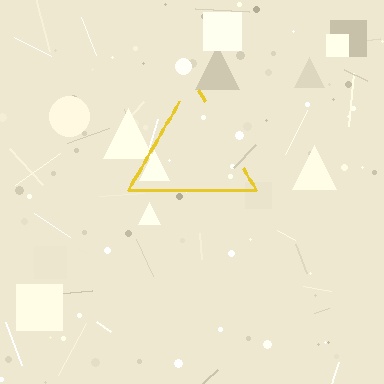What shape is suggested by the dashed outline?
The dashed outline suggests a triangle.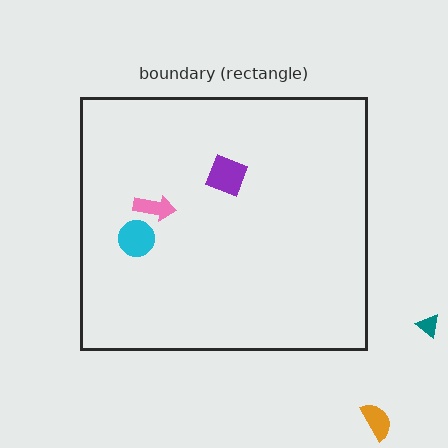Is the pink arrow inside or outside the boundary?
Inside.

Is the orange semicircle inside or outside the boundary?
Outside.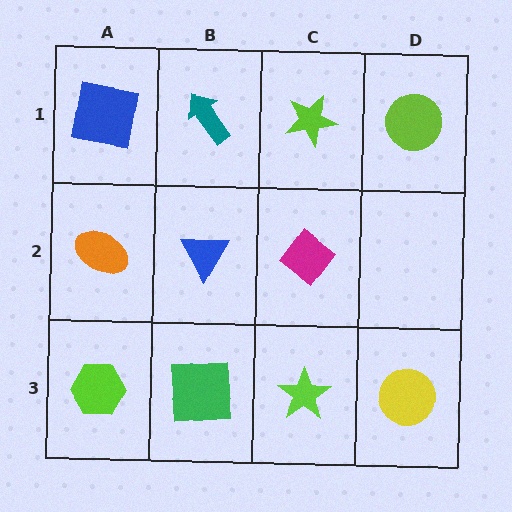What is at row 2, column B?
A blue triangle.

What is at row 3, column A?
A lime hexagon.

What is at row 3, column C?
A lime star.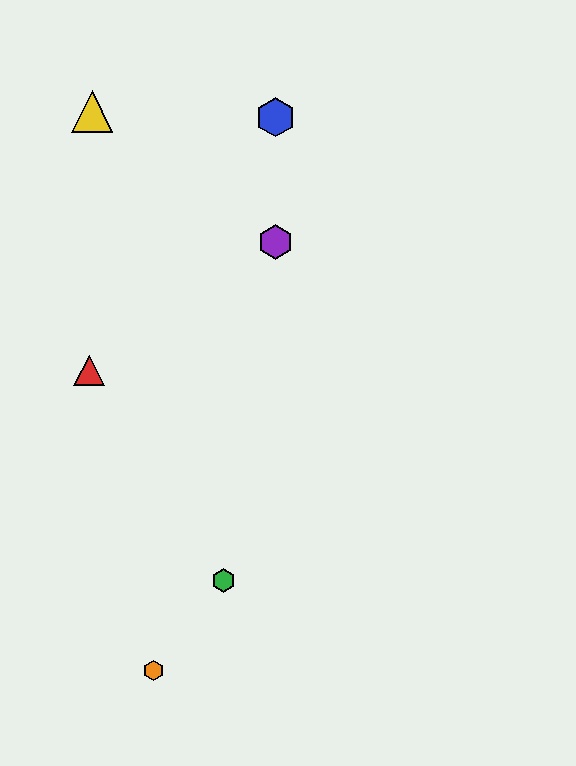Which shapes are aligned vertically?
The blue hexagon, the purple hexagon are aligned vertically.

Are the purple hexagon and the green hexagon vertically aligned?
No, the purple hexagon is at x≈275 and the green hexagon is at x≈223.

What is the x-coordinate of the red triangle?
The red triangle is at x≈89.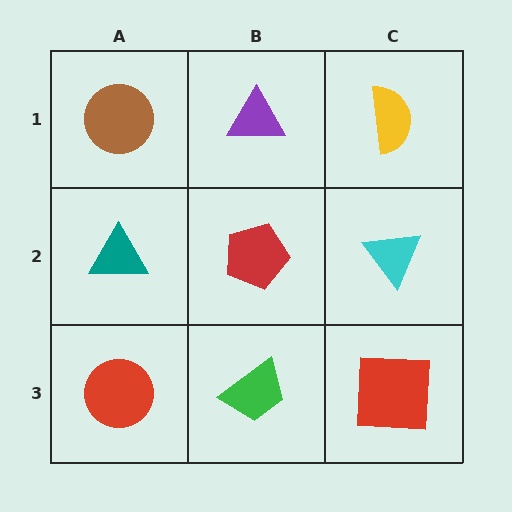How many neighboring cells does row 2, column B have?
4.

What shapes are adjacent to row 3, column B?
A red pentagon (row 2, column B), a red circle (row 3, column A), a red square (row 3, column C).